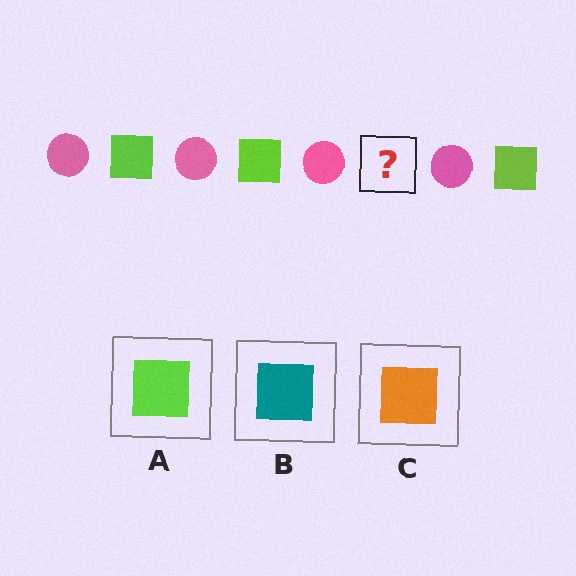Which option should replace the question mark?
Option A.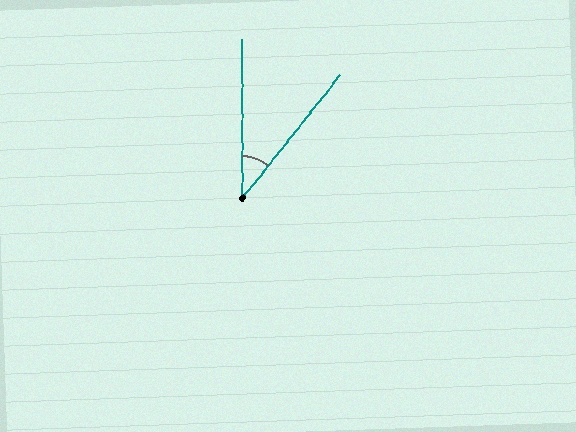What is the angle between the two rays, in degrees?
Approximately 38 degrees.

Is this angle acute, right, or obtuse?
It is acute.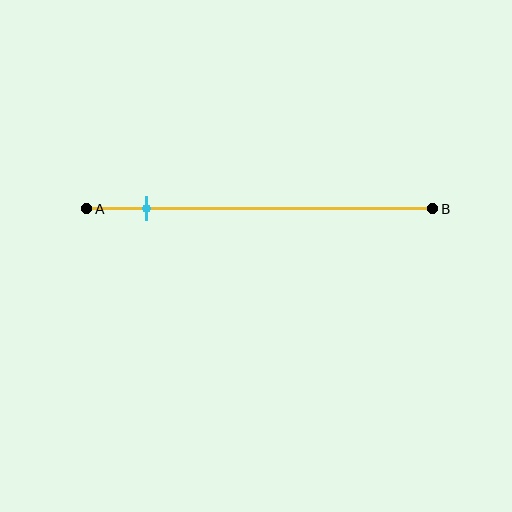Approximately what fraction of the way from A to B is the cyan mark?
The cyan mark is approximately 20% of the way from A to B.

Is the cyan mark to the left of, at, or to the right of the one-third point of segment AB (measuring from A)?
The cyan mark is to the left of the one-third point of segment AB.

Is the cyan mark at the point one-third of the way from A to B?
No, the mark is at about 20% from A, not at the 33% one-third point.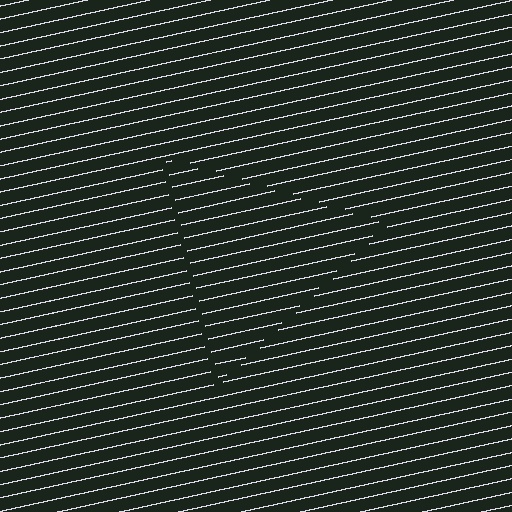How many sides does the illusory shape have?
3 sides — the line-ends trace a triangle.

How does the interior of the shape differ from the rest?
The interior of the shape contains the same grating, shifted by half a period — the contour is defined by the phase discontinuity where line-ends from the inner and outer gratings abut.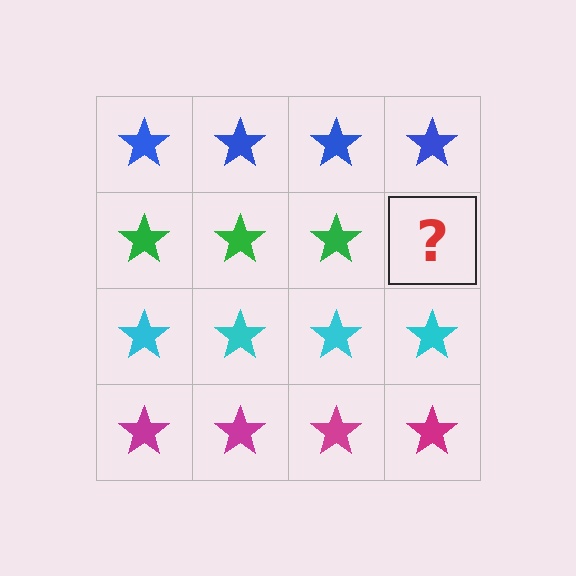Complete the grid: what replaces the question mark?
The question mark should be replaced with a green star.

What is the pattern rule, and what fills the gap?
The rule is that each row has a consistent color. The gap should be filled with a green star.